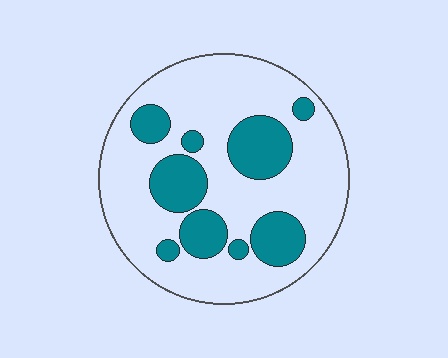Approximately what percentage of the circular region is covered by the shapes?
Approximately 25%.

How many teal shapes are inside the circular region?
9.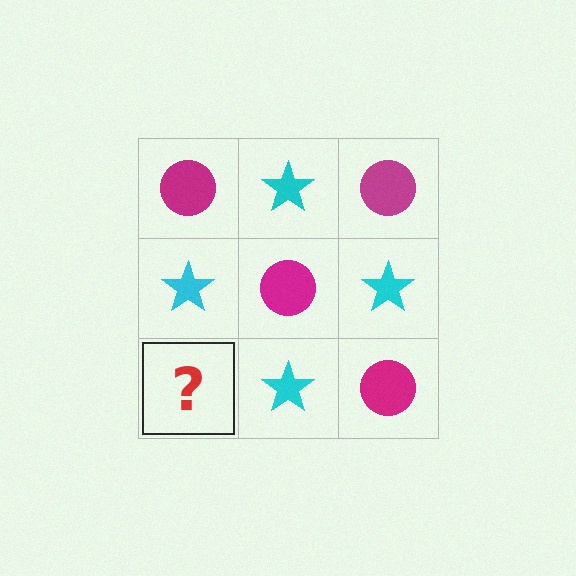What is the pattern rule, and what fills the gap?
The rule is that it alternates magenta circle and cyan star in a checkerboard pattern. The gap should be filled with a magenta circle.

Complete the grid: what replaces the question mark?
The question mark should be replaced with a magenta circle.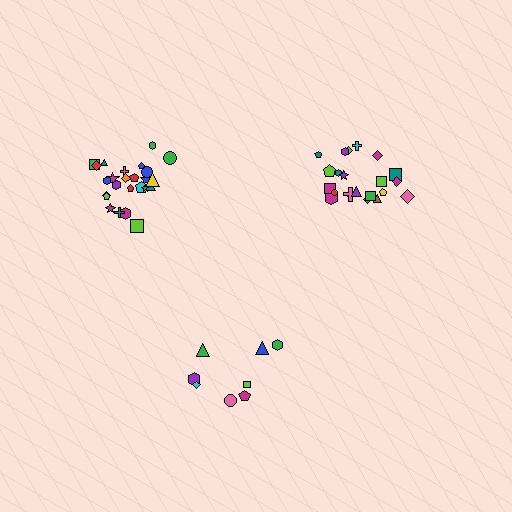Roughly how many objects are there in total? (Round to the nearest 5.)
Roughly 55 objects in total.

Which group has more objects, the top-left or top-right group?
The top-left group.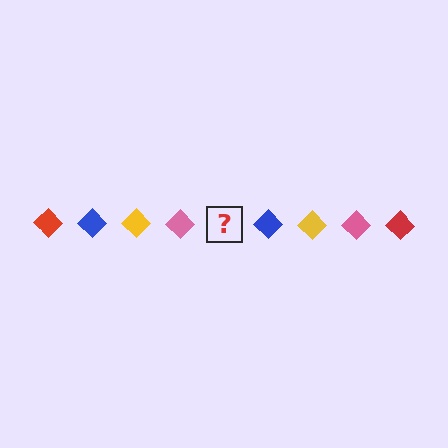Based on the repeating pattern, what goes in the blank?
The blank should be a red diamond.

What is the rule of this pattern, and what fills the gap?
The rule is that the pattern cycles through red, blue, yellow, pink diamonds. The gap should be filled with a red diamond.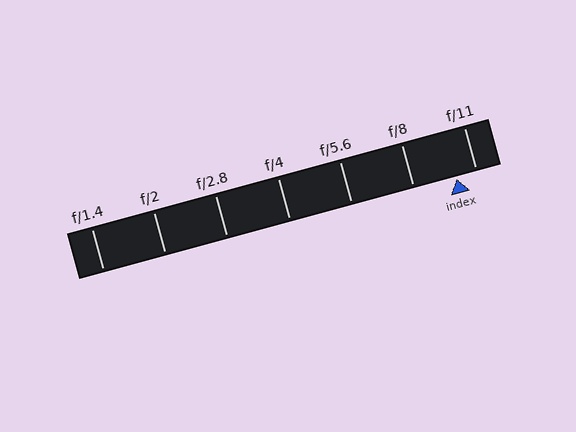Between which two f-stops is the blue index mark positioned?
The index mark is between f/8 and f/11.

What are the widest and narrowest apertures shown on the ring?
The widest aperture shown is f/1.4 and the narrowest is f/11.